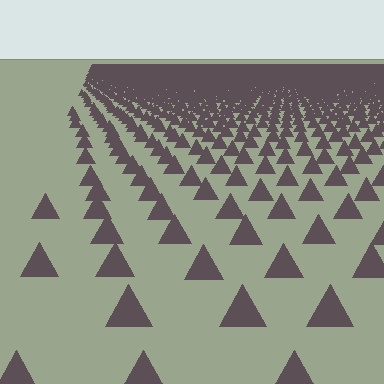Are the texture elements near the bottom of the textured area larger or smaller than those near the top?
Larger. Near the bottom, elements are closer to the viewer and appear at a bigger on-screen size.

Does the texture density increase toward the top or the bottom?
Density increases toward the top.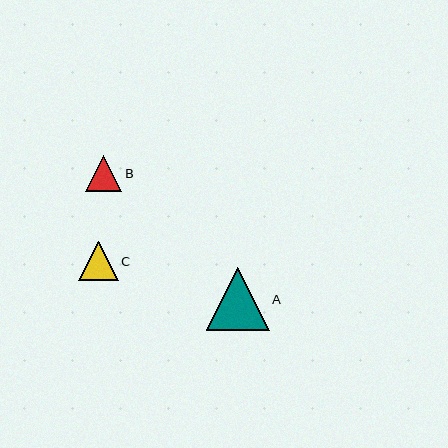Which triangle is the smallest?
Triangle B is the smallest with a size of approximately 36 pixels.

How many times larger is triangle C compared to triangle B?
Triangle C is approximately 1.1 times the size of triangle B.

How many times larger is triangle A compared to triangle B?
Triangle A is approximately 1.8 times the size of triangle B.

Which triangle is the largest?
Triangle A is the largest with a size of approximately 63 pixels.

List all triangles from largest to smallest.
From largest to smallest: A, C, B.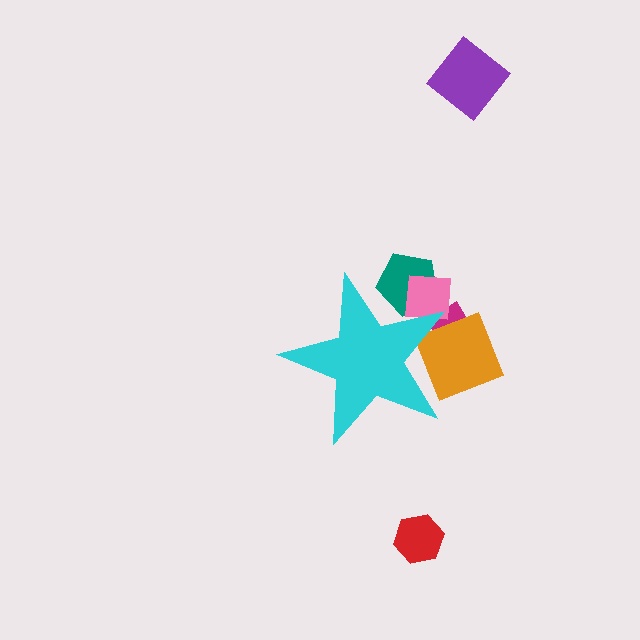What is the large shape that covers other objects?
A cyan star.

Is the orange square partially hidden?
Yes, the orange square is partially hidden behind the cyan star.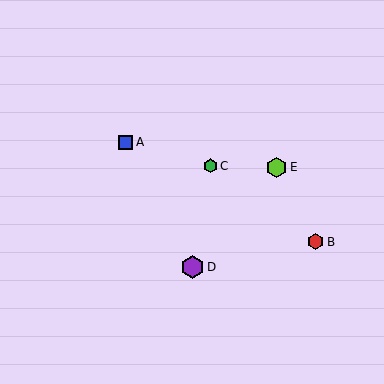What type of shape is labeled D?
Shape D is a purple hexagon.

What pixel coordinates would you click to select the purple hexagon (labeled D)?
Click at (193, 267) to select the purple hexagon D.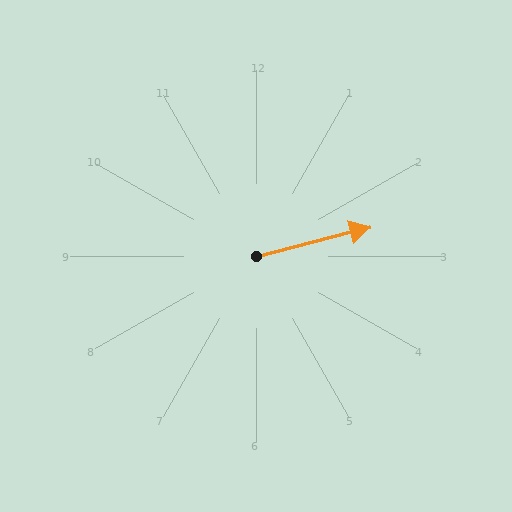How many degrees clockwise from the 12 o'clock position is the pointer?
Approximately 76 degrees.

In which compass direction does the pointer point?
East.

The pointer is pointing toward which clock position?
Roughly 3 o'clock.